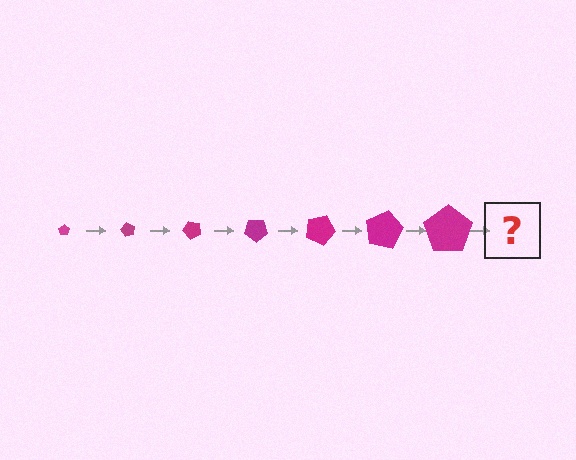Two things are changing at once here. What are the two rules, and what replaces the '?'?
The two rules are that the pentagon grows larger each step and it rotates 60 degrees each step. The '?' should be a pentagon, larger than the previous one and rotated 420 degrees from the start.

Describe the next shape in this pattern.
It should be a pentagon, larger than the previous one and rotated 420 degrees from the start.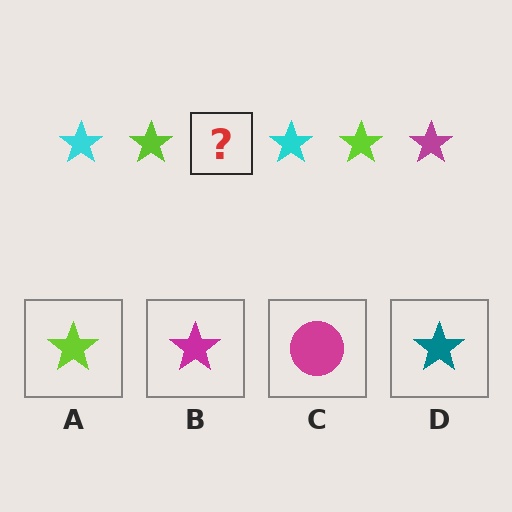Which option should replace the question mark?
Option B.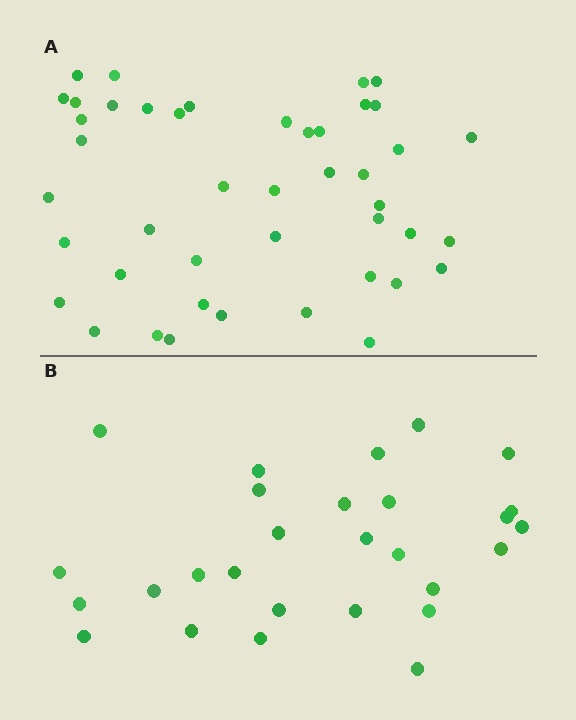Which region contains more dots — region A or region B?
Region A (the top region) has more dots.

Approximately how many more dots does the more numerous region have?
Region A has approximately 15 more dots than region B.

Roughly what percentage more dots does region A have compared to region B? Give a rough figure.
About 55% more.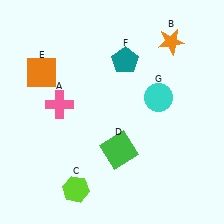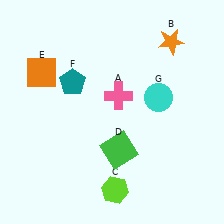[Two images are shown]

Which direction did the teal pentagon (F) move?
The teal pentagon (F) moved left.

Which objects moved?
The objects that moved are: the pink cross (A), the lime hexagon (C), the teal pentagon (F).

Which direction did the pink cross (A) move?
The pink cross (A) moved right.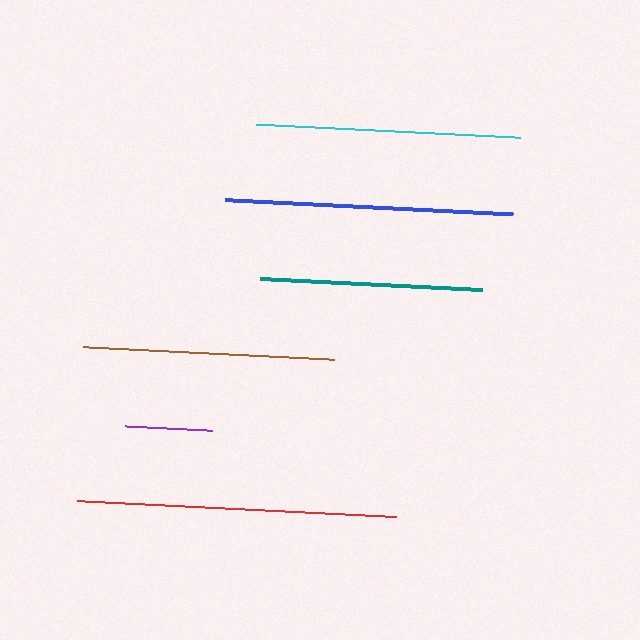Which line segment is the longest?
The red line is the longest at approximately 320 pixels.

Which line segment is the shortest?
The purple line is the shortest at approximately 87 pixels.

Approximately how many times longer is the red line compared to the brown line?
The red line is approximately 1.3 times the length of the brown line.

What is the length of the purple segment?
The purple segment is approximately 87 pixels long.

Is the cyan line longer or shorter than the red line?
The red line is longer than the cyan line.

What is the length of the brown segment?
The brown segment is approximately 251 pixels long.